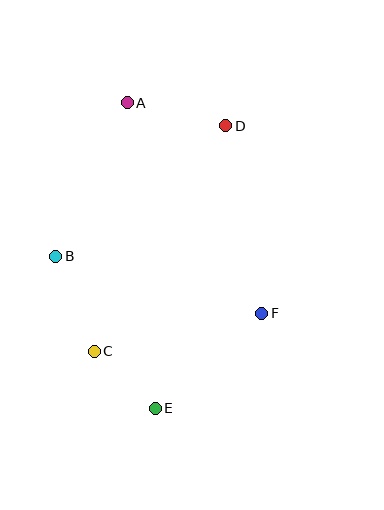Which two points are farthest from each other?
Points A and E are farthest from each other.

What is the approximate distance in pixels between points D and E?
The distance between D and E is approximately 291 pixels.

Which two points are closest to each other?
Points C and E are closest to each other.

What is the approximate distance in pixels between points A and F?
The distance between A and F is approximately 250 pixels.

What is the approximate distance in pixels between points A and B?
The distance between A and B is approximately 169 pixels.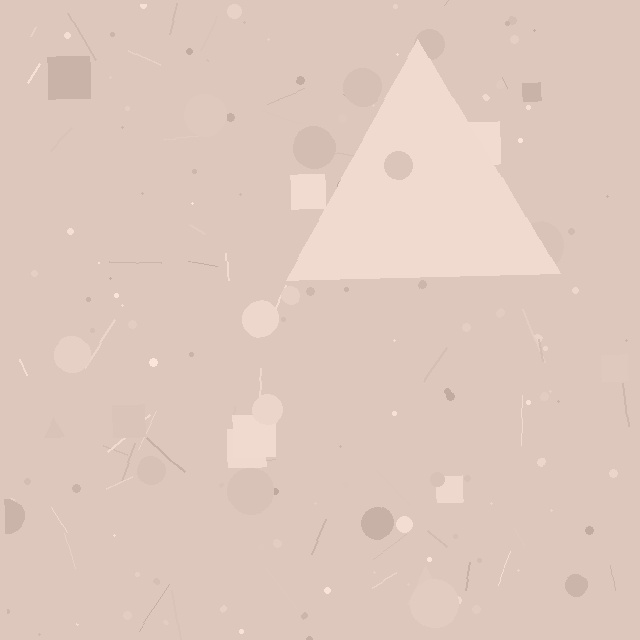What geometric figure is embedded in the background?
A triangle is embedded in the background.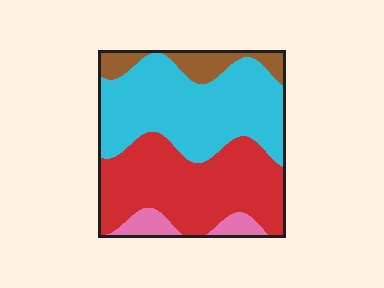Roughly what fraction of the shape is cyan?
Cyan takes up about two fifths (2/5) of the shape.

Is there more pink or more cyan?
Cyan.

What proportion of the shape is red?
Red takes up about two fifths (2/5) of the shape.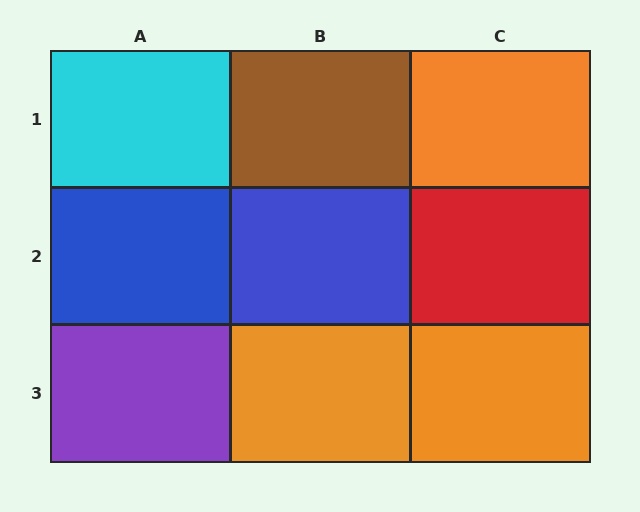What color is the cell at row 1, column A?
Cyan.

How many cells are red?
1 cell is red.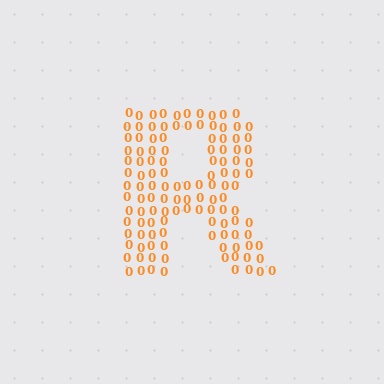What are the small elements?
The small elements are digit 0's.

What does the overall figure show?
The overall figure shows the letter R.